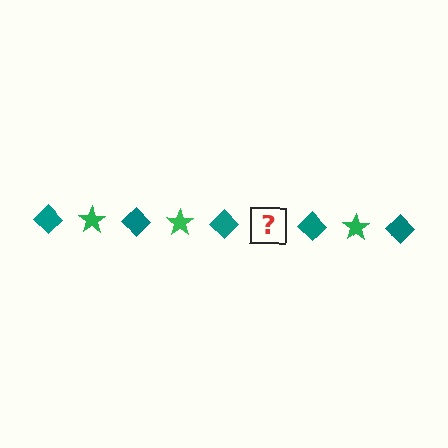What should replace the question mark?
The question mark should be replaced with a green star.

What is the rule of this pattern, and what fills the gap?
The rule is that the pattern alternates between teal diamond and green star. The gap should be filled with a green star.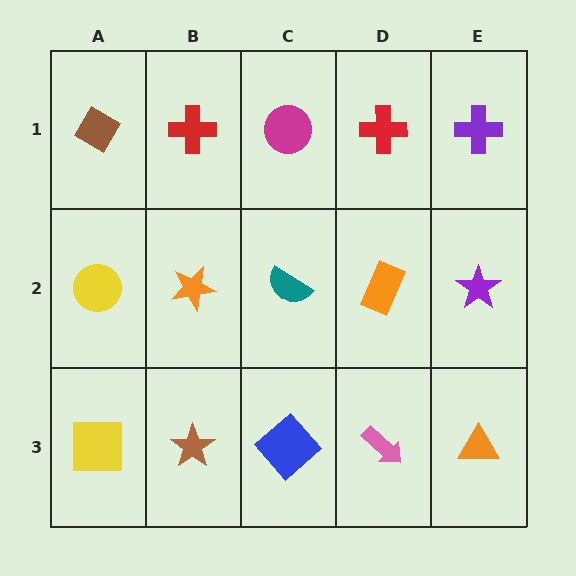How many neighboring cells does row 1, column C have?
3.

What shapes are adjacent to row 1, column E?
A purple star (row 2, column E), a red cross (row 1, column D).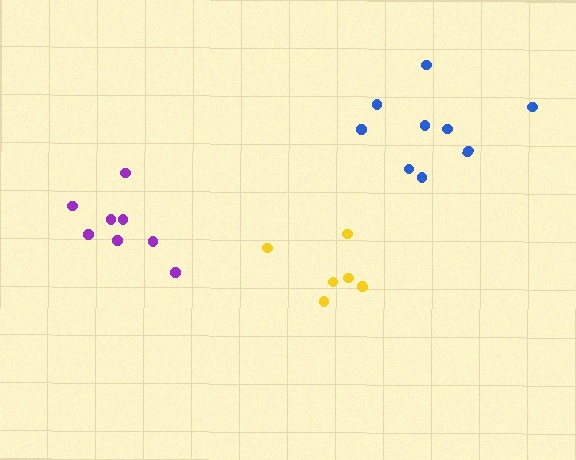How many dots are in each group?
Group 1: 9 dots, Group 2: 6 dots, Group 3: 8 dots (23 total).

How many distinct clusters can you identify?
There are 3 distinct clusters.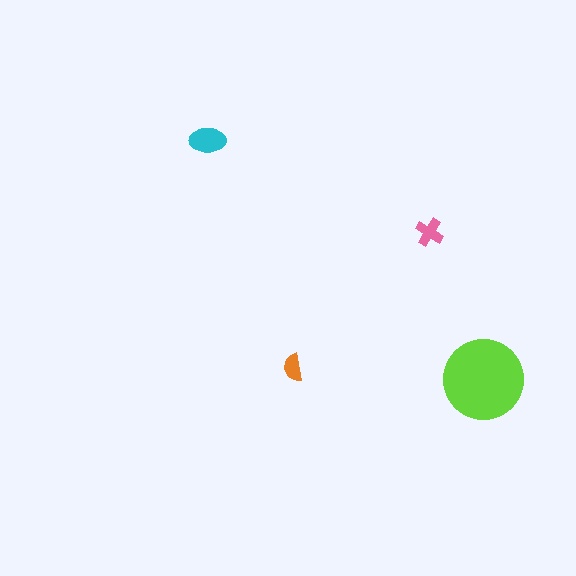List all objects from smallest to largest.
The orange semicircle, the pink cross, the cyan ellipse, the lime circle.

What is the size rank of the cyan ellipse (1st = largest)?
2nd.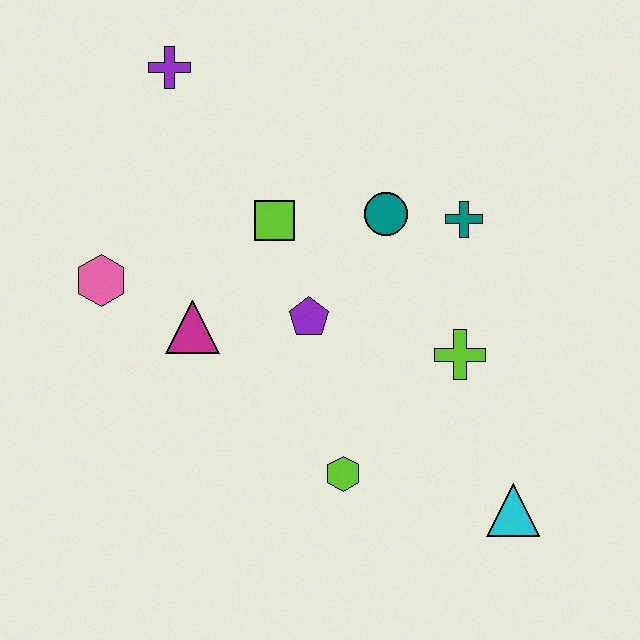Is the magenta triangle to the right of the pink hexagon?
Yes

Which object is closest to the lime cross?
The teal cross is closest to the lime cross.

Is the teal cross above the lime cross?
Yes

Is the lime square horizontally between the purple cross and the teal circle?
Yes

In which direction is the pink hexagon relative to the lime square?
The pink hexagon is to the left of the lime square.